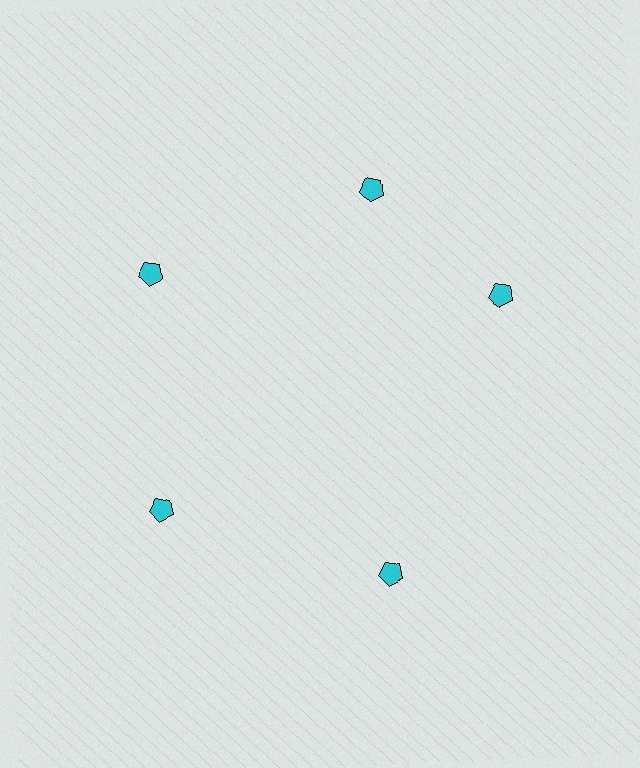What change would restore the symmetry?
The symmetry would be restored by rotating it back into even spacing with its neighbors so that all 5 pentagons sit at equal angles and equal distance from the center.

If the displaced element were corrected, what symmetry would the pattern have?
It would have 5-fold rotational symmetry — the pattern would map onto itself every 72 degrees.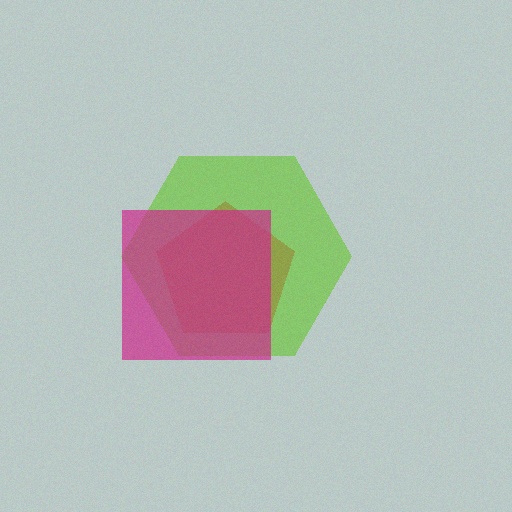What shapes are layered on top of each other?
The layered shapes are: a red pentagon, a lime hexagon, a magenta square.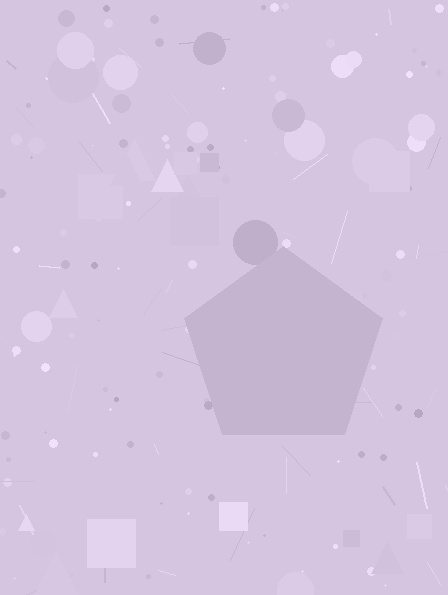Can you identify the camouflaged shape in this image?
The camouflaged shape is a pentagon.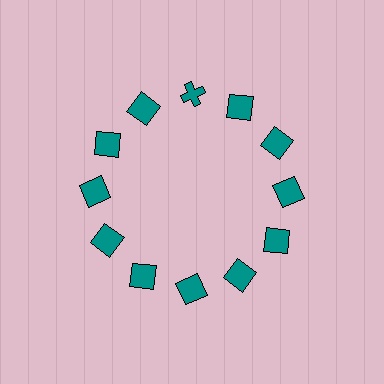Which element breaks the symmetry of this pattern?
The teal cross at roughly the 12 o'clock position breaks the symmetry. All other shapes are teal squares.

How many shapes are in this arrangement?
There are 12 shapes arranged in a ring pattern.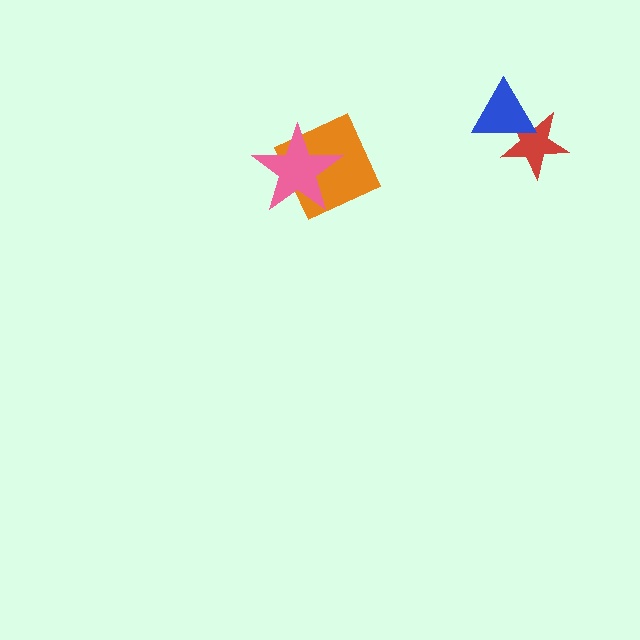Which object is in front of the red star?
The blue triangle is in front of the red star.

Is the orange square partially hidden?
Yes, it is partially covered by another shape.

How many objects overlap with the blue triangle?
1 object overlaps with the blue triangle.